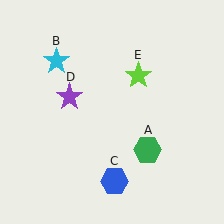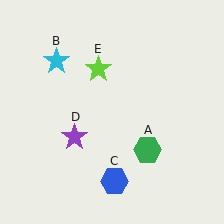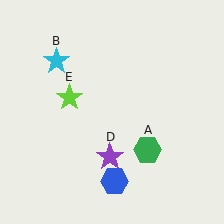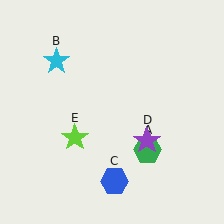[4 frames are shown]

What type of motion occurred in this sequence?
The purple star (object D), lime star (object E) rotated counterclockwise around the center of the scene.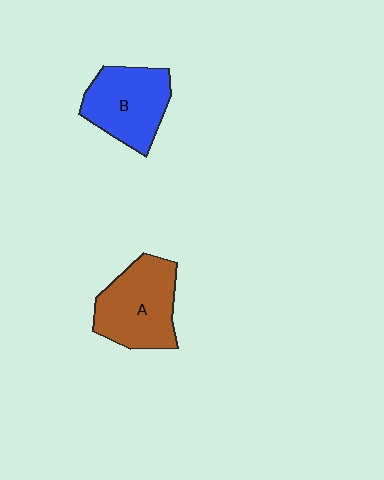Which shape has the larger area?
Shape A (brown).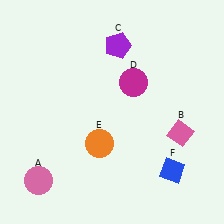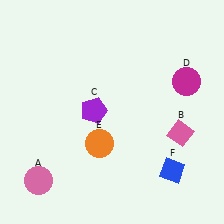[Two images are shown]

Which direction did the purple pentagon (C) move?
The purple pentagon (C) moved down.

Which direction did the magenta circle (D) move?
The magenta circle (D) moved right.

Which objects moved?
The objects that moved are: the purple pentagon (C), the magenta circle (D).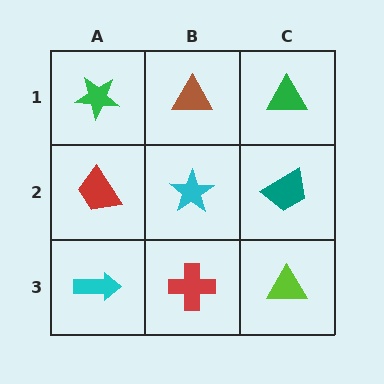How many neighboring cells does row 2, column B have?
4.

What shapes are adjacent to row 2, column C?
A green triangle (row 1, column C), a lime triangle (row 3, column C), a cyan star (row 2, column B).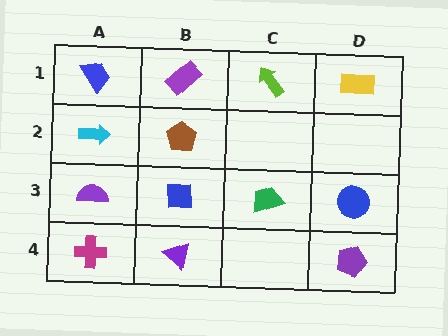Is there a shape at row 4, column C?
No, that cell is empty.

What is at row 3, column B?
A blue square.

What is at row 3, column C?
A green trapezoid.